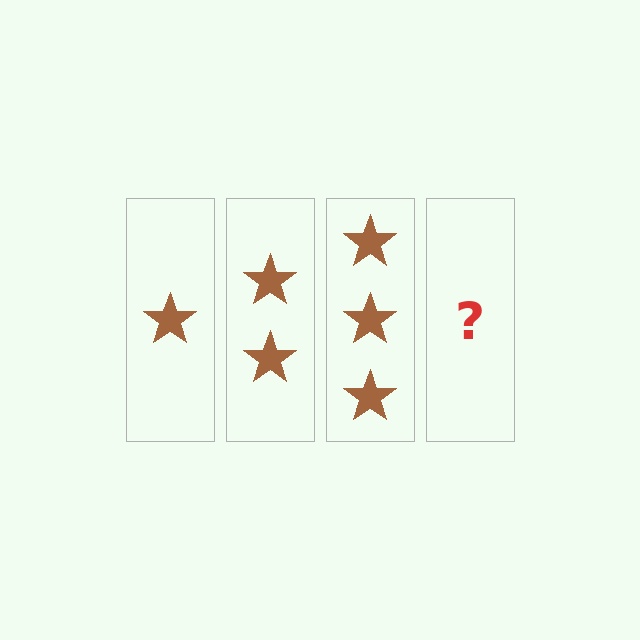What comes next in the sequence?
The next element should be 4 stars.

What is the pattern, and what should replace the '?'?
The pattern is that each step adds one more star. The '?' should be 4 stars.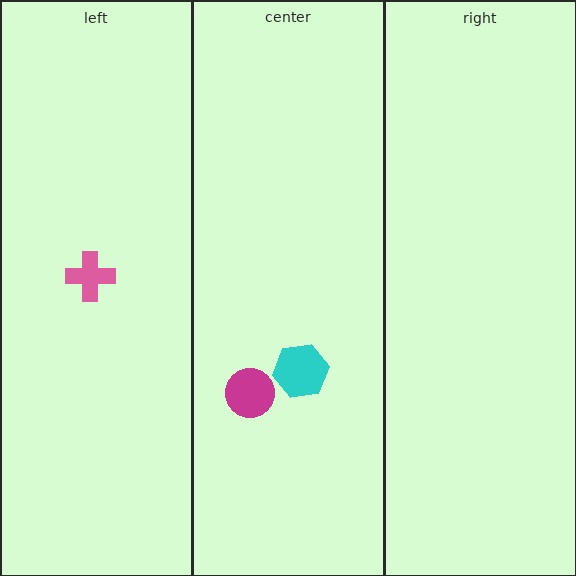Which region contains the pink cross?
The left region.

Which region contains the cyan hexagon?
The center region.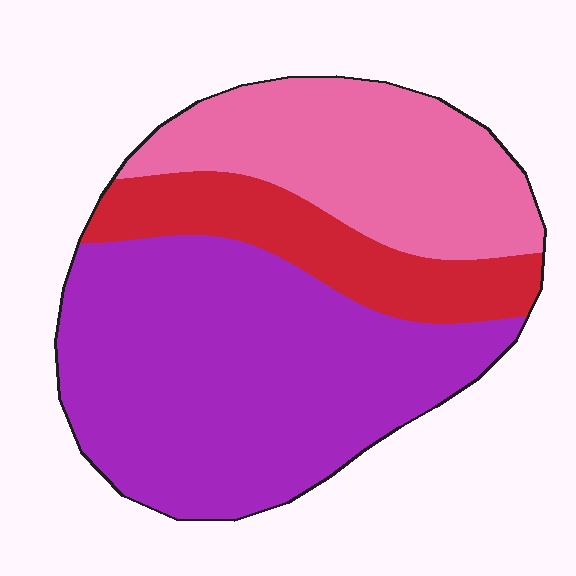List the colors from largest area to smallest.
From largest to smallest: purple, pink, red.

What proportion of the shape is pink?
Pink takes up about one quarter (1/4) of the shape.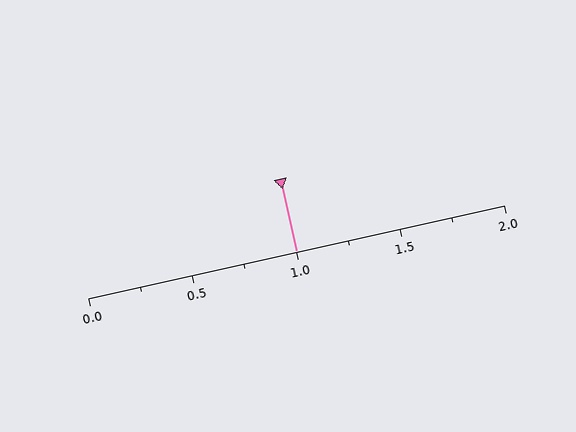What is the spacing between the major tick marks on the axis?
The major ticks are spaced 0.5 apart.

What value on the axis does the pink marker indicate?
The marker indicates approximately 1.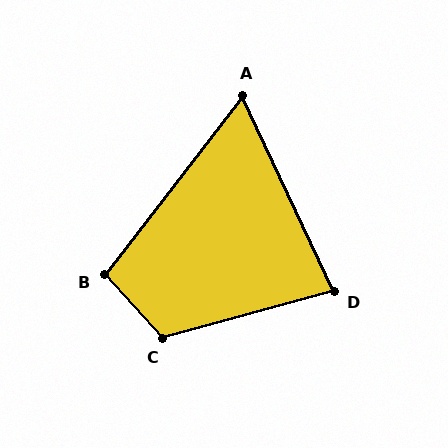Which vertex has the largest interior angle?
C, at approximately 117 degrees.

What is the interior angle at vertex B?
Approximately 100 degrees (obtuse).